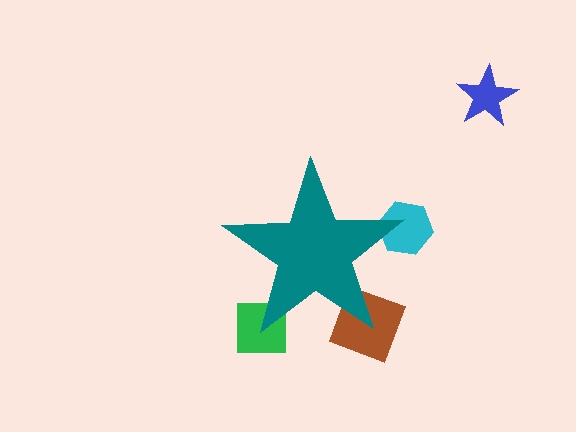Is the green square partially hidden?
Yes, the green square is partially hidden behind the teal star.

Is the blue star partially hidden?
No, the blue star is fully visible.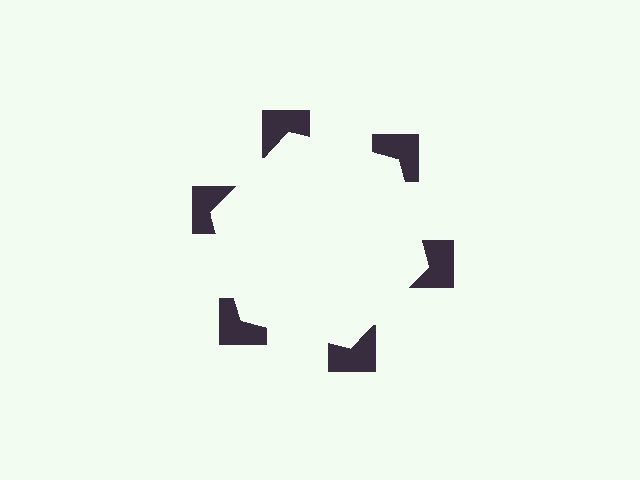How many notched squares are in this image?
There are 6 — one at each vertex of the illusory hexagon.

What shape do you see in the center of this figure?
An illusory hexagon — its edges are inferred from the aligned wedge cuts in the notched squares, not physically drawn.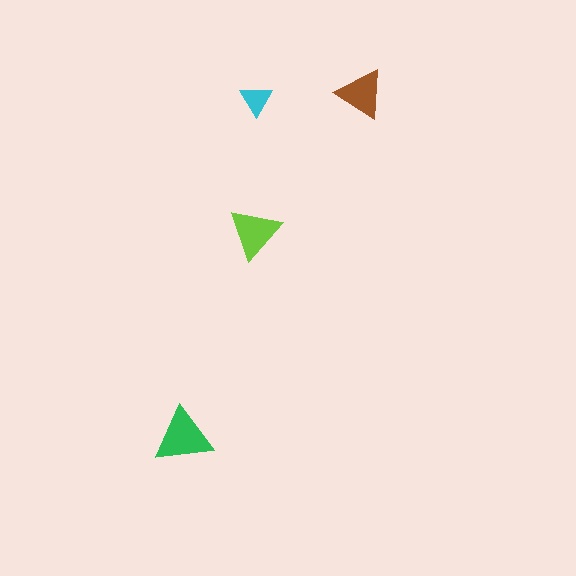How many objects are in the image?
There are 4 objects in the image.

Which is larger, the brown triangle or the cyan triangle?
The brown one.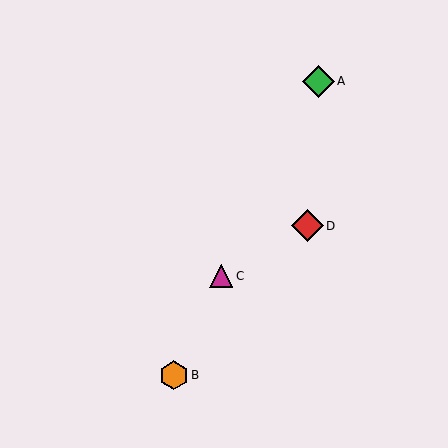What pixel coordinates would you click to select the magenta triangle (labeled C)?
Click at (221, 276) to select the magenta triangle C.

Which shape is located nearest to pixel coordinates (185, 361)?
The orange hexagon (labeled B) at (174, 375) is nearest to that location.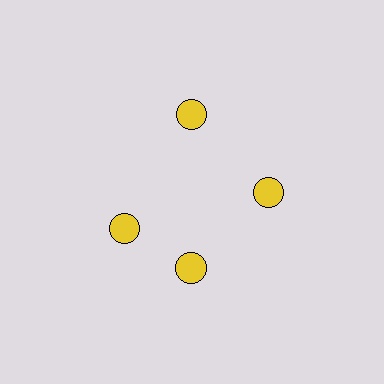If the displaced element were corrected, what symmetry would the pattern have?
It would have 4-fold rotational symmetry — the pattern would map onto itself every 90 degrees.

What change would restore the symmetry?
The symmetry would be restored by rotating it back into even spacing with its neighbors so that all 4 circles sit at equal angles and equal distance from the center.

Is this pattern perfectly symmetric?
No. The 4 yellow circles are arranged in a ring, but one element near the 9 o'clock position is rotated out of alignment along the ring, breaking the 4-fold rotational symmetry.